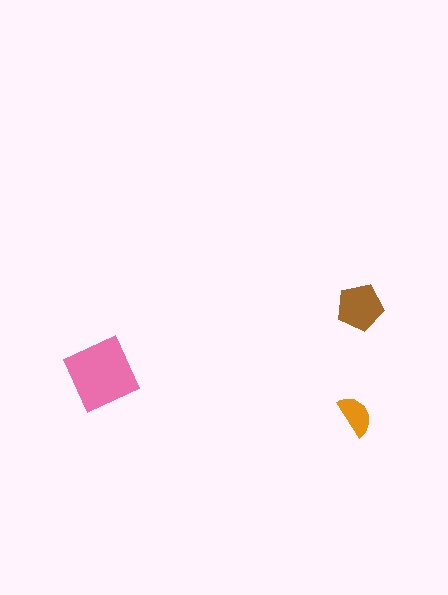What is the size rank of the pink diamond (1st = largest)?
1st.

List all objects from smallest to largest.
The orange semicircle, the brown pentagon, the pink diamond.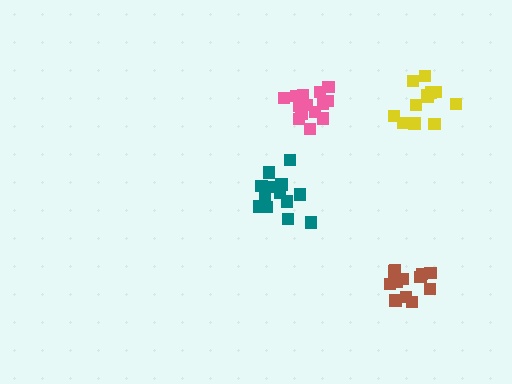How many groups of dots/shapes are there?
There are 4 groups.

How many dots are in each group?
Group 1: 12 dots, Group 2: 12 dots, Group 3: 15 dots, Group 4: 14 dots (53 total).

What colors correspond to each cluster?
The clusters are colored: yellow, brown, pink, teal.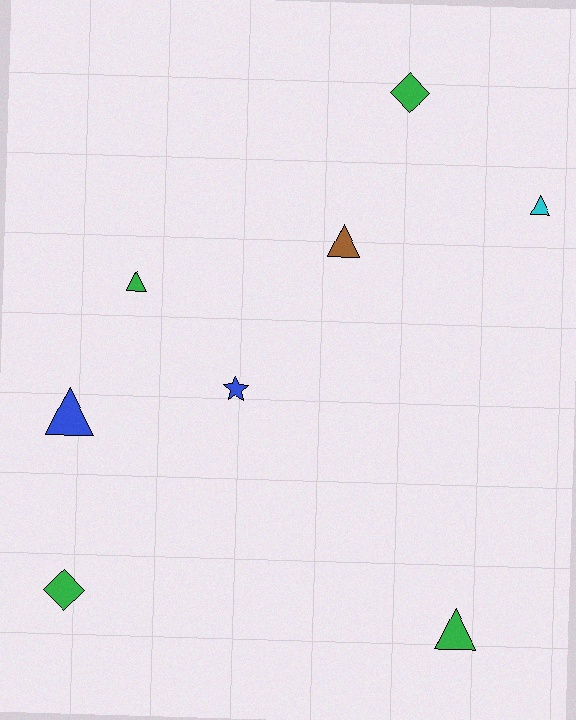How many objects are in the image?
There are 8 objects.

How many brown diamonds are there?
There are no brown diamonds.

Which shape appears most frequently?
Triangle, with 5 objects.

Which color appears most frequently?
Green, with 4 objects.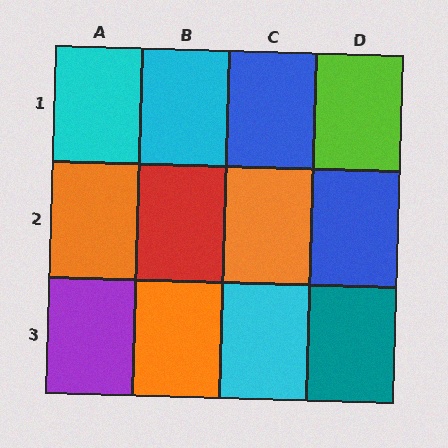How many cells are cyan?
3 cells are cyan.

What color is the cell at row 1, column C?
Blue.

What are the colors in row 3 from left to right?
Purple, orange, cyan, teal.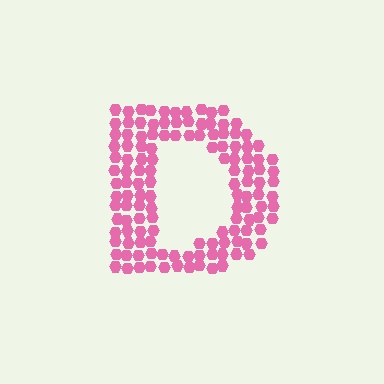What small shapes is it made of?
It is made of small hexagons.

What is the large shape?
The large shape is the letter D.